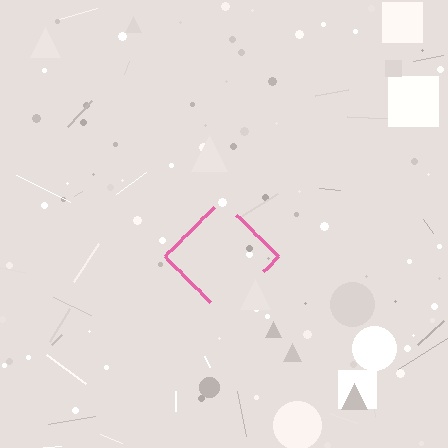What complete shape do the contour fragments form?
The contour fragments form a diamond.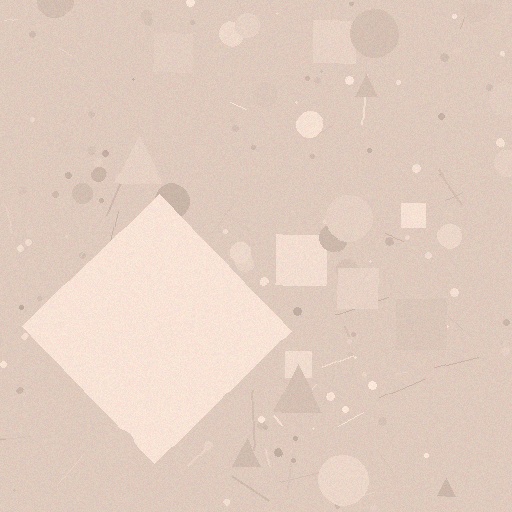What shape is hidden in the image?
A diamond is hidden in the image.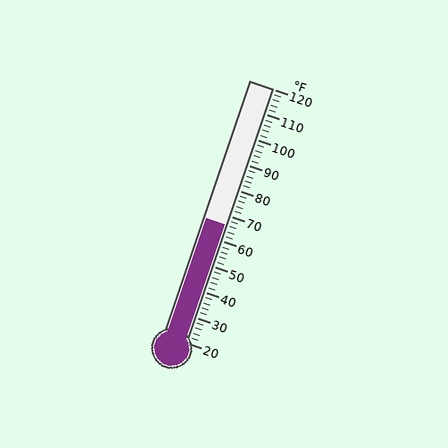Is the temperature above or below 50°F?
The temperature is above 50°F.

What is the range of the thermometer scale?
The thermometer scale ranges from 20°F to 120°F.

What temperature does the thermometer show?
The thermometer shows approximately 66°F.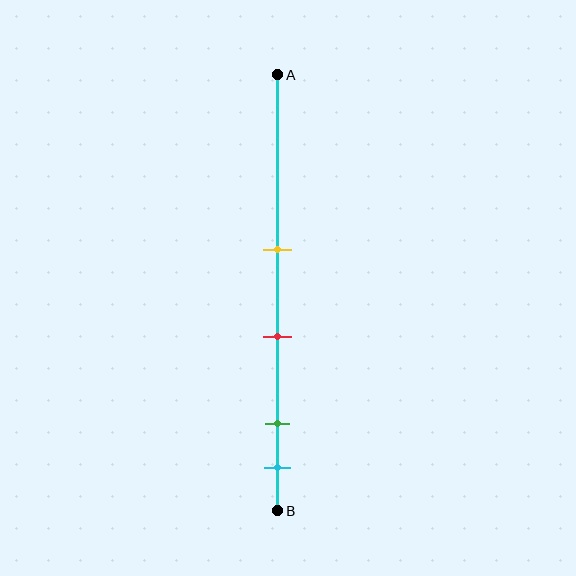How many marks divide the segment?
There are 4 marks dividing the segment.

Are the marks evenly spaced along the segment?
No, the marks are not evenly spaced.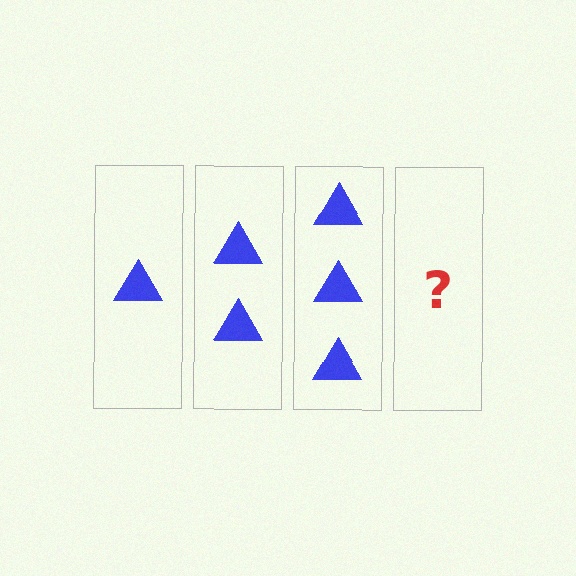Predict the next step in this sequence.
The next step is 4 triangles.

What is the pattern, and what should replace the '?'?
The pattern is that each step adds one more triangle. The '?' should be 4 triangles.